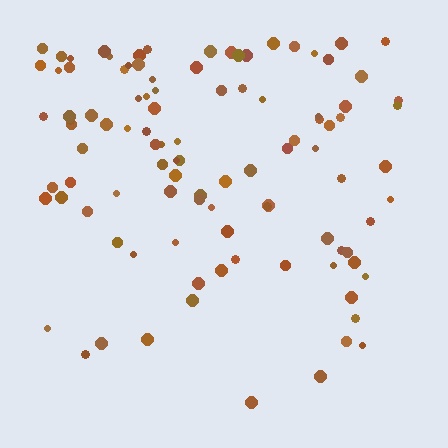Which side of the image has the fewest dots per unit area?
The bottom.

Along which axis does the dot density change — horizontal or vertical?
Vertical.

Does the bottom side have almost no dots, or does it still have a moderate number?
Still a moderate number, just noticeably fewer than the top.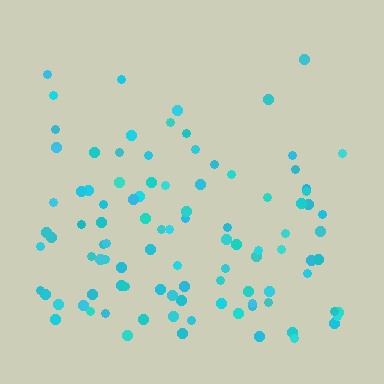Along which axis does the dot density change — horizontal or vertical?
Vertical.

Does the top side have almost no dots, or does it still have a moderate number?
Still a moderate number, just noticeably fewer than the bottom.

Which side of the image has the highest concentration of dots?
The bottom.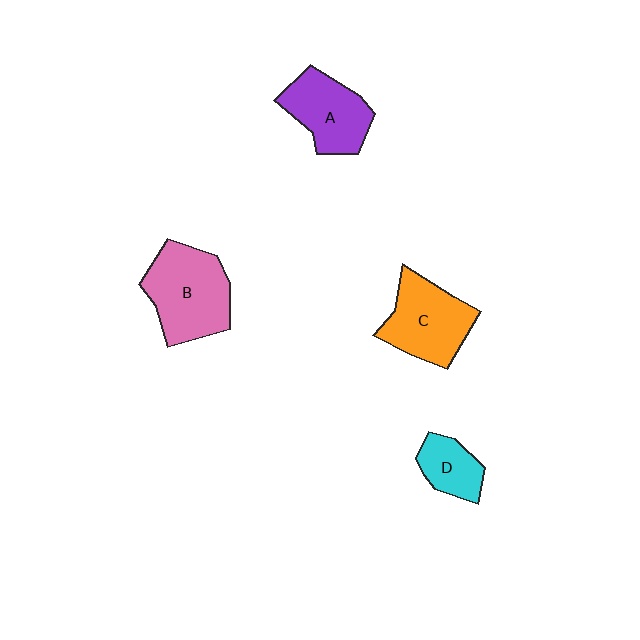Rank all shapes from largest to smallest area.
From largest to smallest: B (pink), C (orange), A (purple), D (cyan).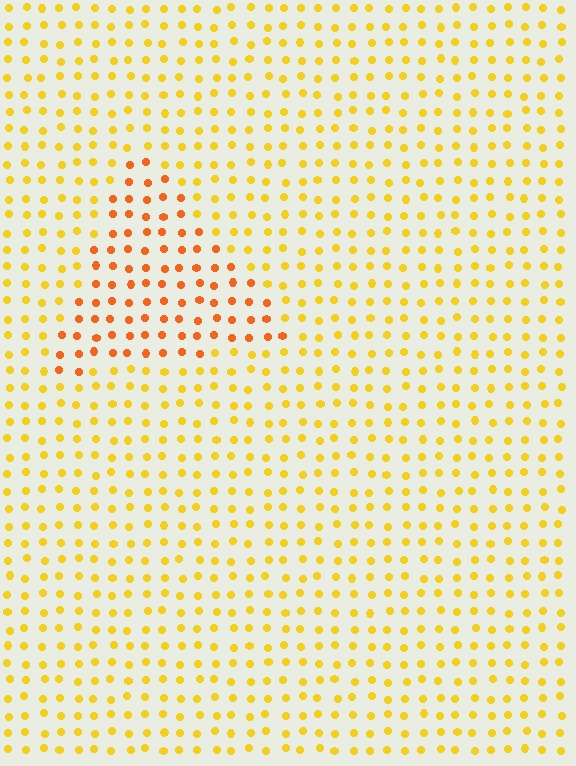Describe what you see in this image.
The image is filled with small yellow elements in a uniform arrangement. A triangle-shaped region is visible where the elements are tinted to a slightly different hue, forming a subtle color boundary.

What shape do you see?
I see a triangle.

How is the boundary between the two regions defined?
The boundary is defined purely by a slight shift in hue (about 30 degrees). Spacing, size, and orientation are identical on both sides.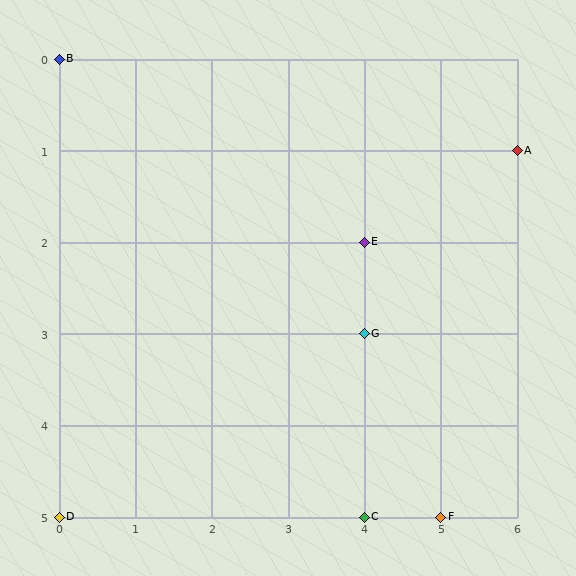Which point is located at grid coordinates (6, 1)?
Point A is at (6, 1).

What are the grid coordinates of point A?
Point A is at grid coordinates (6, 1).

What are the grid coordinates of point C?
Point C is at grid coordinates (4, 5).